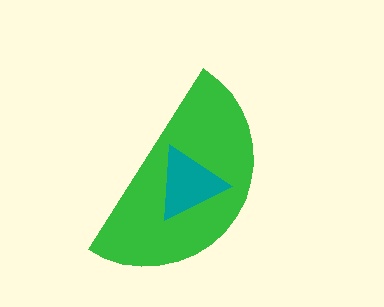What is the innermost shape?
The teal triangle.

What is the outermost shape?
The green semicircle.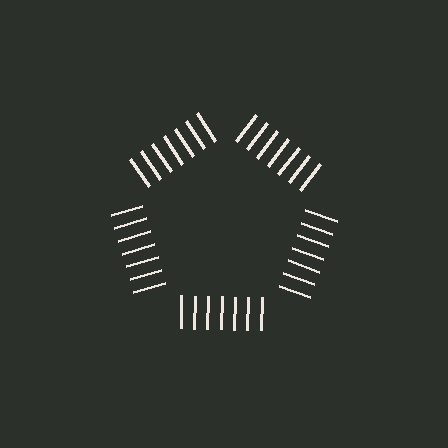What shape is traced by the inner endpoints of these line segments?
An illusory pentagon — the line segments terminate on its edges but no continuous stroke is drawn.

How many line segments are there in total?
35 — 7 along each of the 5 edges.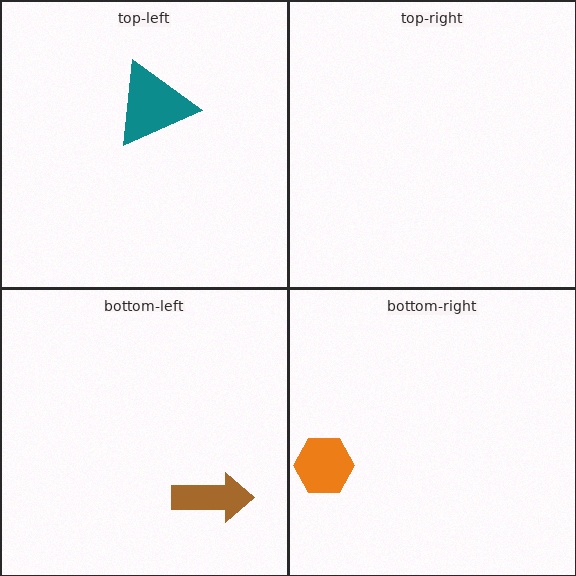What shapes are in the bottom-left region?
The brown arrow.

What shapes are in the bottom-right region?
The orange hexagon.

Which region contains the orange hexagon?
The bottom-right region.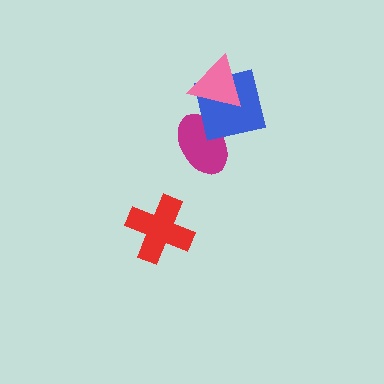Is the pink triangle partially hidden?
No, no other shape covers it.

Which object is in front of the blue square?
The pink triangle is in front of the blue square.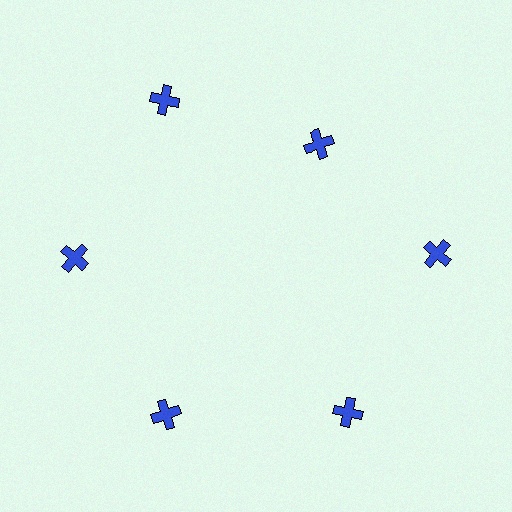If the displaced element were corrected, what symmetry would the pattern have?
It would have 6-fold rotational symmetry — the pattern would map onto itself every 60 degrees.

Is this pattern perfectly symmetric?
No. The 6 blue crosses are arranged in a ring, but one element near the 1 o'clock position is pulled inward toward the center, breaking the 6-fold rotational symmetry.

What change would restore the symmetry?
The symmetry would be restored by moving it outward, back onto the ring so that all 6 crosses sit at equal angles and equal distance from the center.